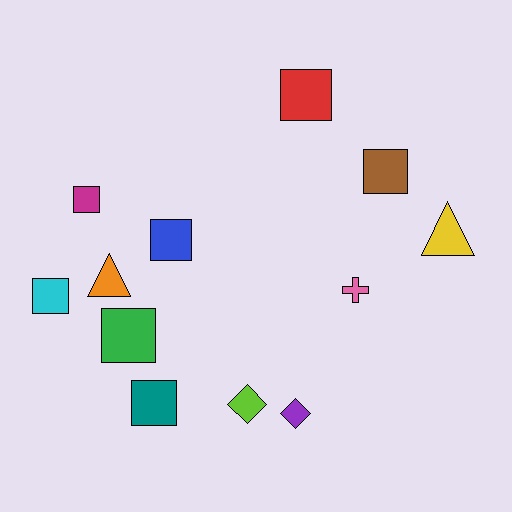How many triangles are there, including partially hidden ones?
There are 2 triangles.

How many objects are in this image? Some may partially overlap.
There are 12 objects.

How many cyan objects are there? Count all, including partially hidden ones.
There is 1 cyan object.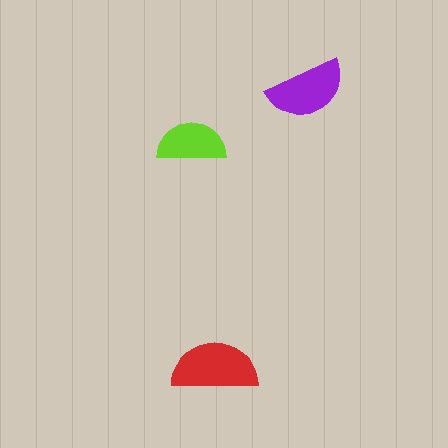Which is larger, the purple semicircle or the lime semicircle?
The purple one.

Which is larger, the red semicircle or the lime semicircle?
The red one.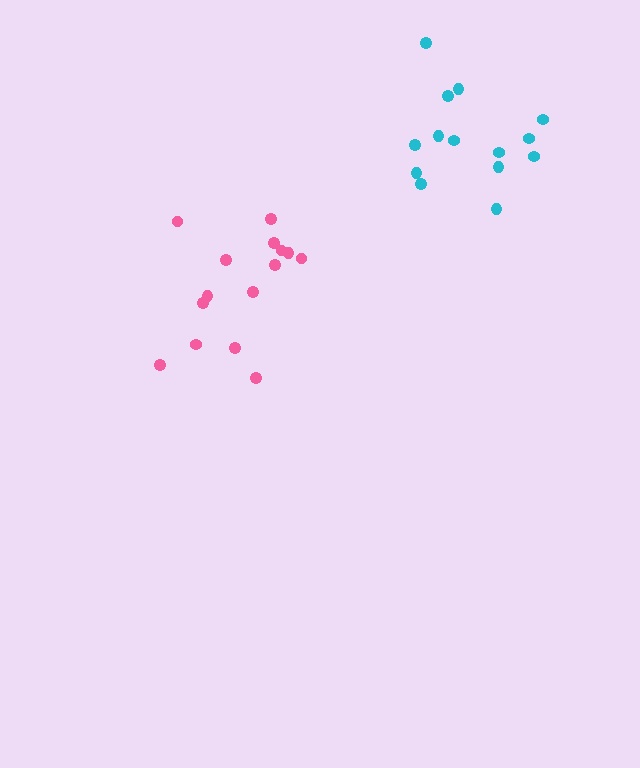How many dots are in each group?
Group 1: 15 dots, Group 2: 14 dots (29 total).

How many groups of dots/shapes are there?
There are 2 groups.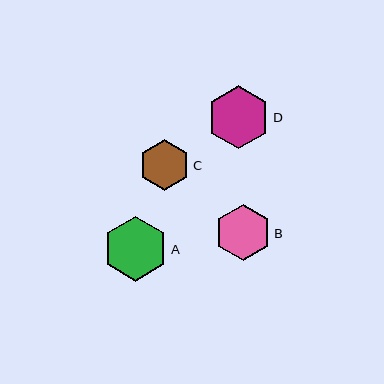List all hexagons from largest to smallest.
From largest to smallest: A, D, B, C.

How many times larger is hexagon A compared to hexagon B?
Hexagon A is approximately 1.2 times the size of hexagon B.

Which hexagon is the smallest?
Hexagon C is the smallest with a size of approximately 51 pixels.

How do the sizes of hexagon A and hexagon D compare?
Hexagon A and hexagon D are approximately the same size.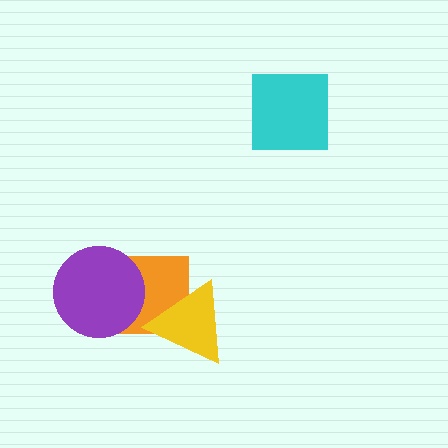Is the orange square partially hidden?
Yes, it is partially covered by another shape.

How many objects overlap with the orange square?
2 objects overlap with the orange square.